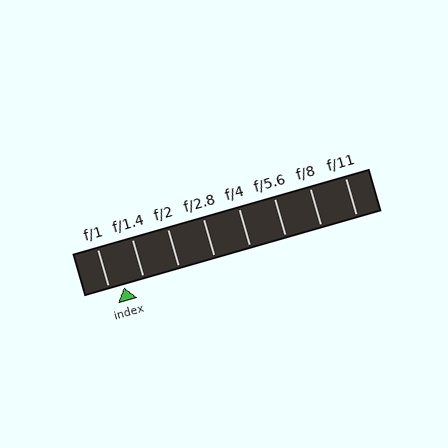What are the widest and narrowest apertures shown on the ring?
The widest aperture shown is f/1 and the narrowest is f/11.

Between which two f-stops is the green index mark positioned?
The index mark is between f/1 and f/1.4.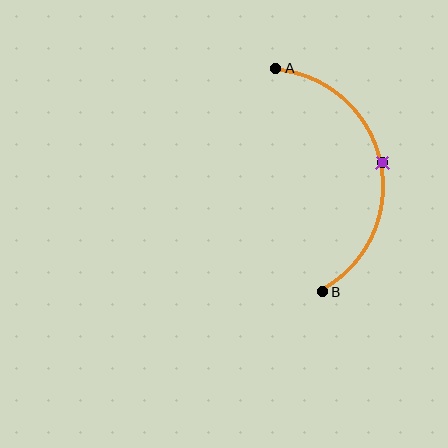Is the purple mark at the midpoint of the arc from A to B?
Yes. The purple mark lies on the arc at equal arc-length from both A and B — it is the arc midpoint.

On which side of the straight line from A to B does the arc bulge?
The arc bulges to the right of the straight line connecting A and B.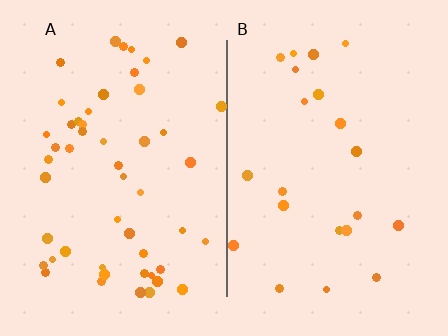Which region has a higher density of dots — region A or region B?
A (the left).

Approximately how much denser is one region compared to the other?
Approximately 2.3× — region A over region B.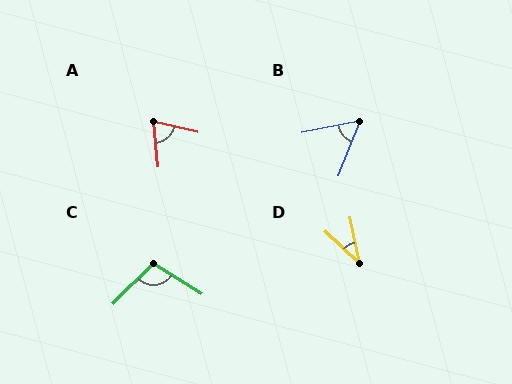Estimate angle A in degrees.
Approximately 72 degrees.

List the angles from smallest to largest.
D (35°), B (57°), A (72°), C (103°).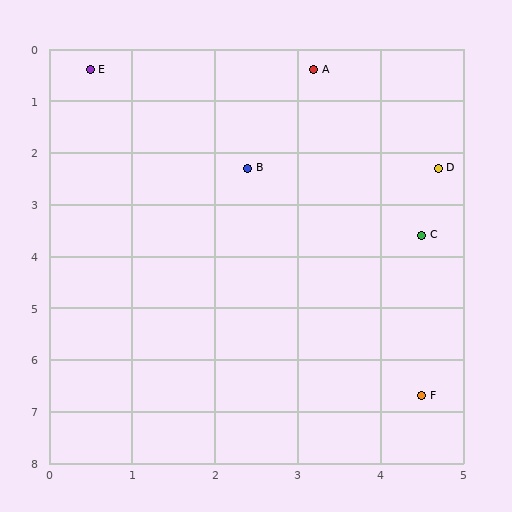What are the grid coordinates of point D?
Point D is at approximately (4.7, 2.3).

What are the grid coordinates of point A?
Point A is at approximately (3.2, 0.4).